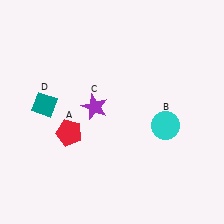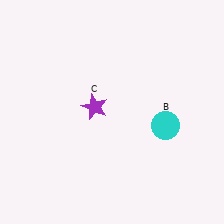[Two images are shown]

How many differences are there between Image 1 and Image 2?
There are 2 differences between the two images.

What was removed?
The red pentagon (A), the teal diamond (D) were removed in Image 2.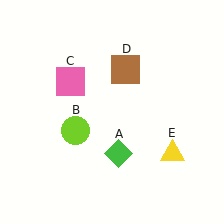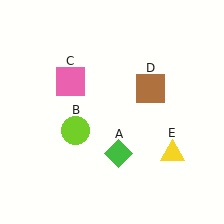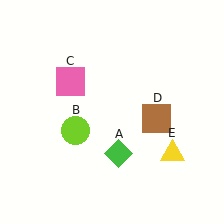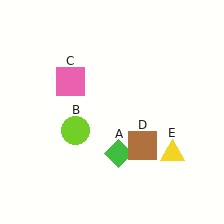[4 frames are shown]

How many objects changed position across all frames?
1 object changed position: brown square (object D).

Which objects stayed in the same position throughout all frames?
Green diamond (object A) and lime circle (object B) and pink square (object C) and yellow triangle (object E) remained stationary.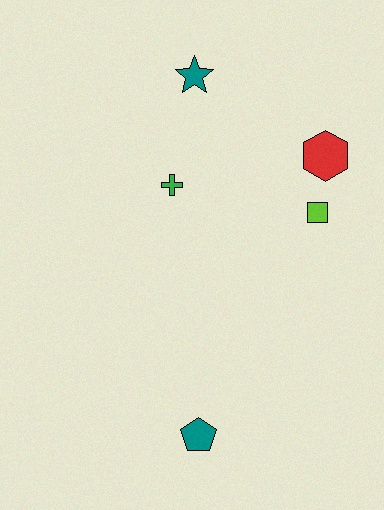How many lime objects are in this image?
There is 1 lime object.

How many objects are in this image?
There are 5 objects.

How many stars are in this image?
There is 1 star.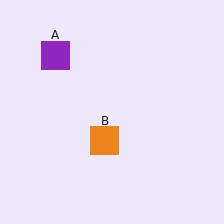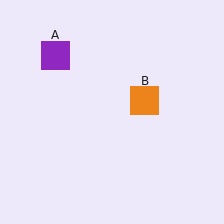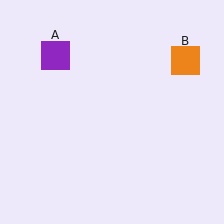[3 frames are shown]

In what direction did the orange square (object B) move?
The orange square (object B) moved up and to the right.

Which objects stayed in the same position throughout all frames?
Purple square (object A) remained stationary.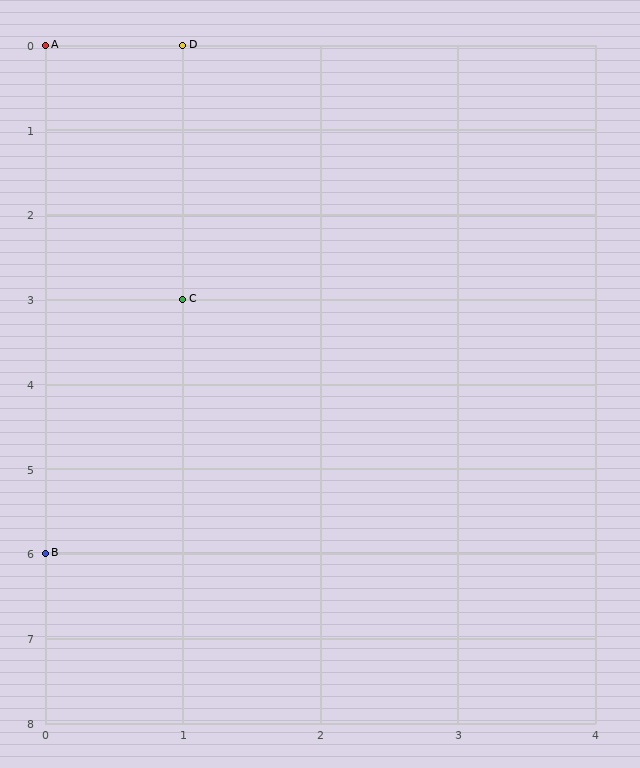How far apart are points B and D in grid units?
Points B and D are 1 column and 6 rows apart (about 6.1 grid units diagonally).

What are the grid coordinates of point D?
Point D is at grid coordinates (1, 0).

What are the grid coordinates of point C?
Point C is at grid coordinates (1, 3).